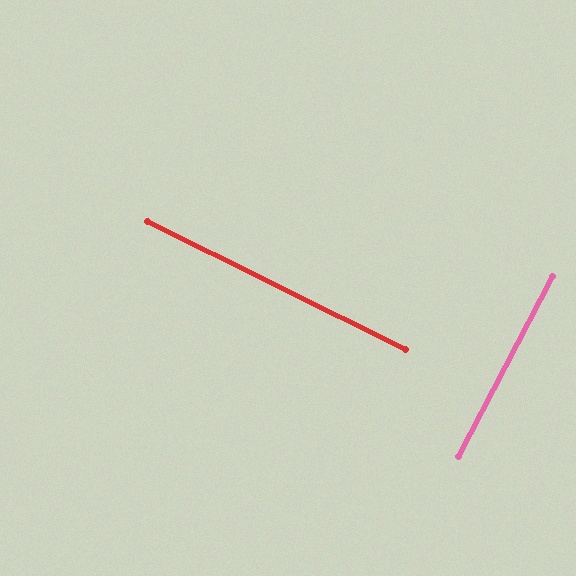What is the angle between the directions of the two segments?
Approximately 89 degrees.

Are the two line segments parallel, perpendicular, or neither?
Perpendicular — they meet at approximately 89°.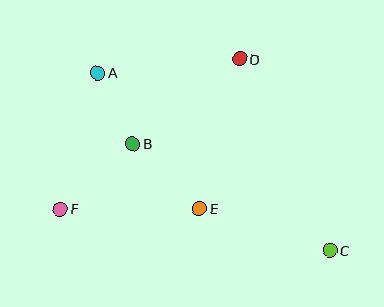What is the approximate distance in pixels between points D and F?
The distance between D and F is approximately 234 pixels.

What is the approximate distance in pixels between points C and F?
The distance between C and F is approximately 273 pixels.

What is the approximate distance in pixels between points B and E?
The distance between B and E is approximately 93 pixels.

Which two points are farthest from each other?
Points A and C are farthest from each other.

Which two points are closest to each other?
Points A and B are closest to each other.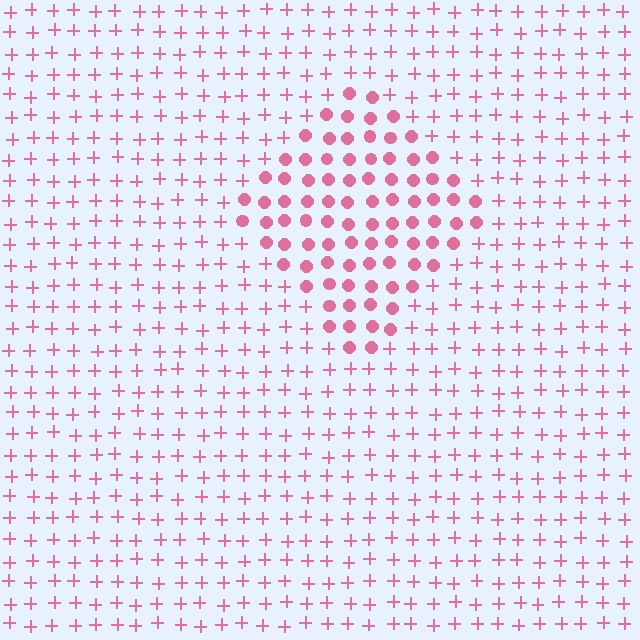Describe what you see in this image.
The image is filled with small pink elements arranged in a uniform grid. A diamond-shaped region contains circles, while the surrounding area contains plus signs. The boundary is defined purely by the change in element shape.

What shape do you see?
I see a diamond.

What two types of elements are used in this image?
The image uses circles inside the diamond region and plus signs outside it.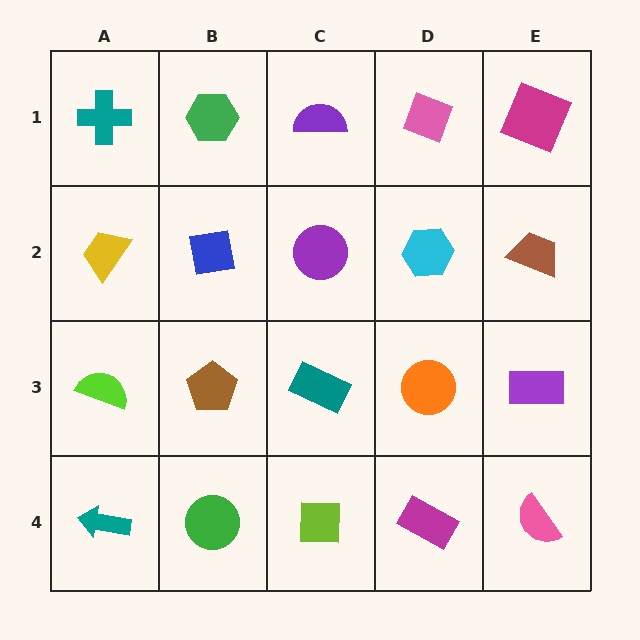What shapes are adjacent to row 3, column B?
A blue square (row 2, column B), a green circle (row 4, column B), a lime semicircle (row 3, column A), a teal rectangle (row 3, column C).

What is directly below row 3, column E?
A pink semicircle.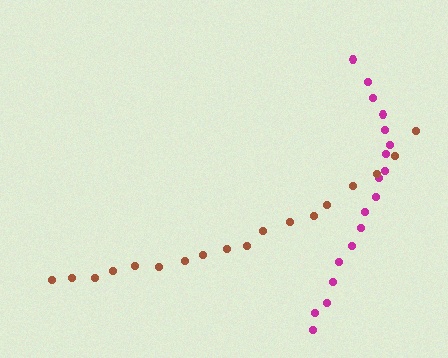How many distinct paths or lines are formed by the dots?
There are 2 distinct paths.